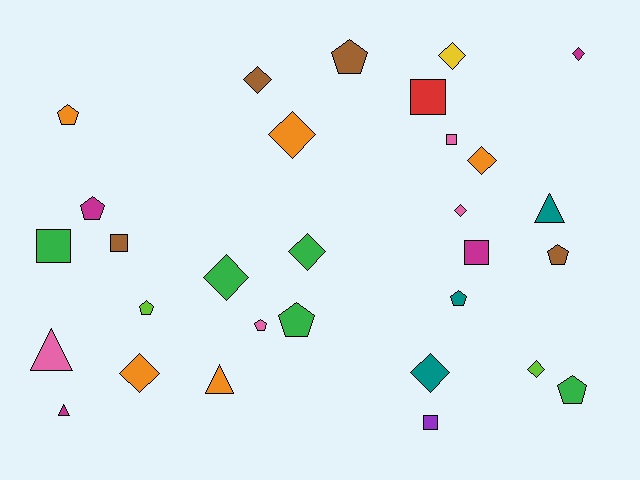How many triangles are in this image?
There are 4 triangles.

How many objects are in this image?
There are 30 objects.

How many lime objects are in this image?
There are 2 lime objects.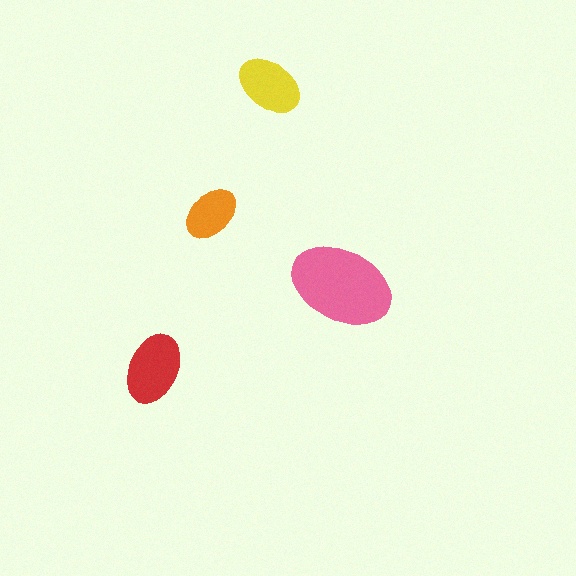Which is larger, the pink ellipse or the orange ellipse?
The pink one.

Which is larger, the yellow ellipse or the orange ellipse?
The yellow one.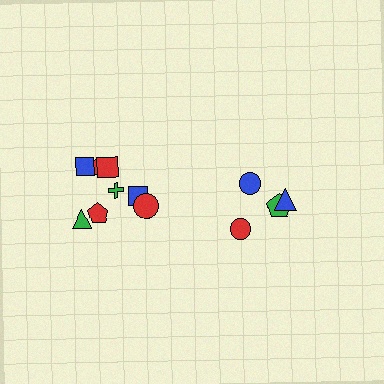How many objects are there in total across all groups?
There are 12 objects.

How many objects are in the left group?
There are 8 objects.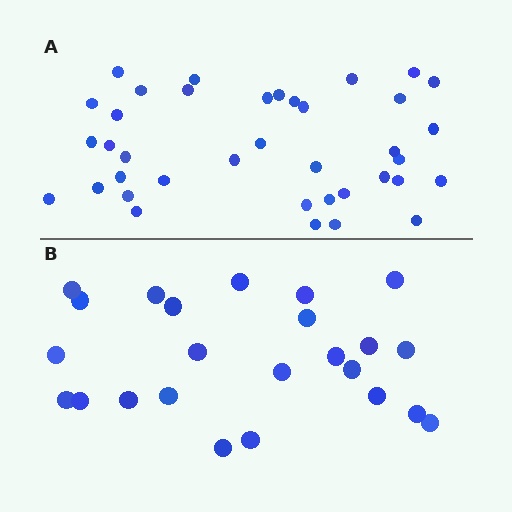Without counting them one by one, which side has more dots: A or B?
Region A (the top region) has more dots.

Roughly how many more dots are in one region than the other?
Region A has approximately 15 more dots than region B.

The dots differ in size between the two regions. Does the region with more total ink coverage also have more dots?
No. Region B has more total ink coverage because its dots are larger, but region A actually contains more individual dots. Total area can be misleading — the number of items is what matters here.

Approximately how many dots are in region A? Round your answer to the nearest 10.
About 40 dots. (The exact count is 38, which rounds to 40.)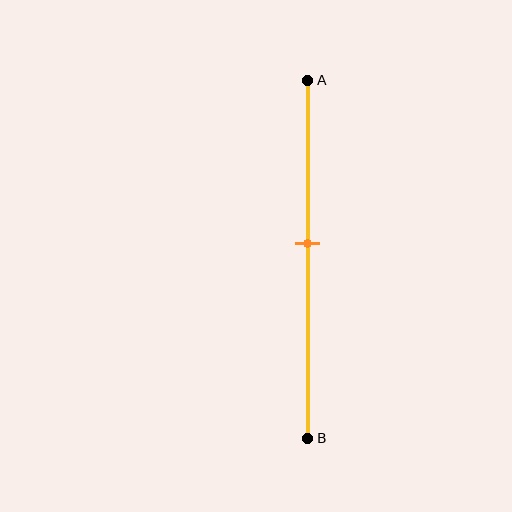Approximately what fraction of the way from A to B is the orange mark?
The orange mark is approximately 45% of the way from A to B.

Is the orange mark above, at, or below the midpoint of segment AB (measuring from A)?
The orange mark is above the midpoint of segment AB.